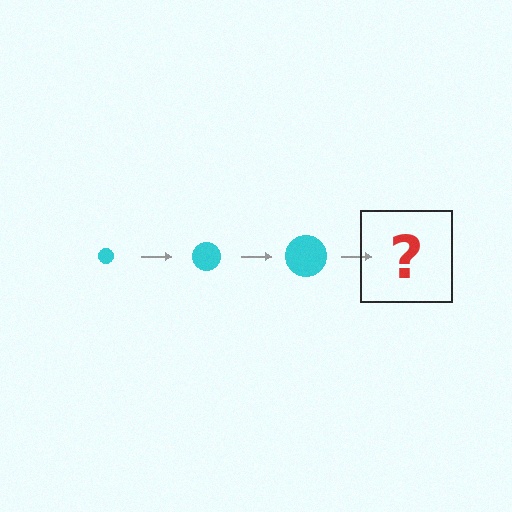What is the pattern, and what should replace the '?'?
The pattern is that the circle gets progressively larger each step. The '?' should be a cyan circle, larger than the previous one.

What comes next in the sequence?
The next element should be a cyan circle, larger than the previous one.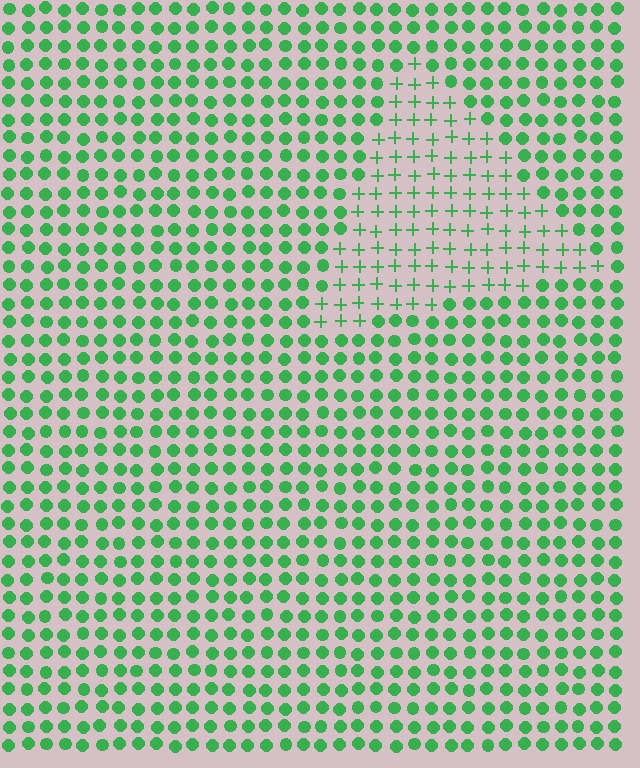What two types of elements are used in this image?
The image uses plus signs inside the triangle region and circles outside it.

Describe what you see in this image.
The image is filled with small green elements arranged in a uniform grid. A triangle-shaped region contains plus signs, while the surrounding area contains circles. The boundary is defined purely by the change in element shape.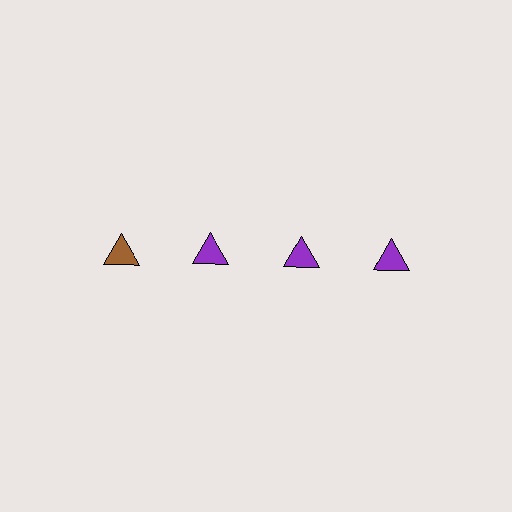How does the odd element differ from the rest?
It has a different color: brown instead of purple.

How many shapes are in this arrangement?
There are 4 shapes arranged in a grid pattern.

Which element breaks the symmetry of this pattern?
The brown triangle in the top row, leftmost column breaks the symmetry. All other shapes are purple triangles.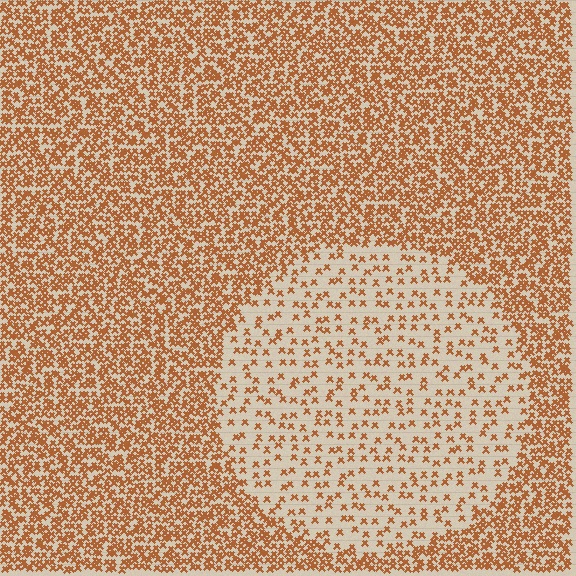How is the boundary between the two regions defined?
The boundary is defined by a change in element density (approximately 2.9x ratio). All elements are the same color, size, and shape.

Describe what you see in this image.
The image contains small brown elements arranged at two different densities. A circle-shaped region is visible where the elements are less densely packed than the surrounding area.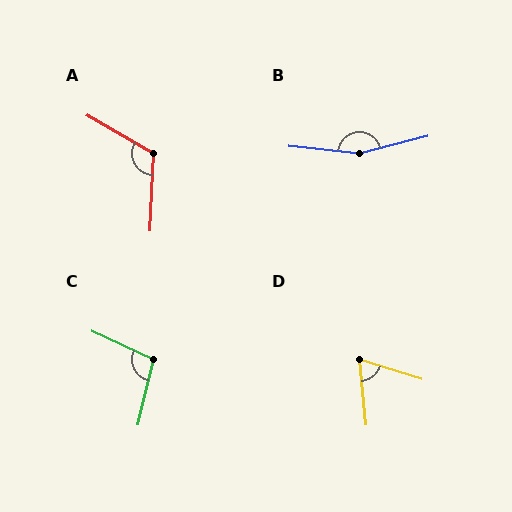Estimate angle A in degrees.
Approximately 118 degrees.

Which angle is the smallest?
D, at approximately 67 degrees.